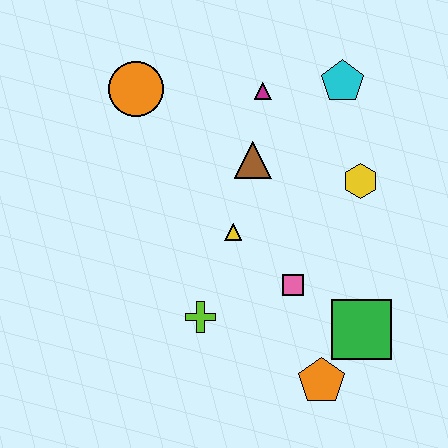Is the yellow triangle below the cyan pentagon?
Yes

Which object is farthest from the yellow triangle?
The cyan pentagon is farthest from the yellow triangle.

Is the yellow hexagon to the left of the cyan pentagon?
No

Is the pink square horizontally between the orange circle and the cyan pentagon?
Yes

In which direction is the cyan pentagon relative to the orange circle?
The cyan pentagon is to the right of the orange circle.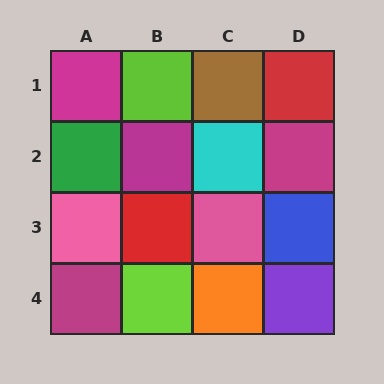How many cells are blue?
1 cell is blue.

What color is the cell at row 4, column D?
Purple.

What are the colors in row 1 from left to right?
Magenta, lime, brown, red.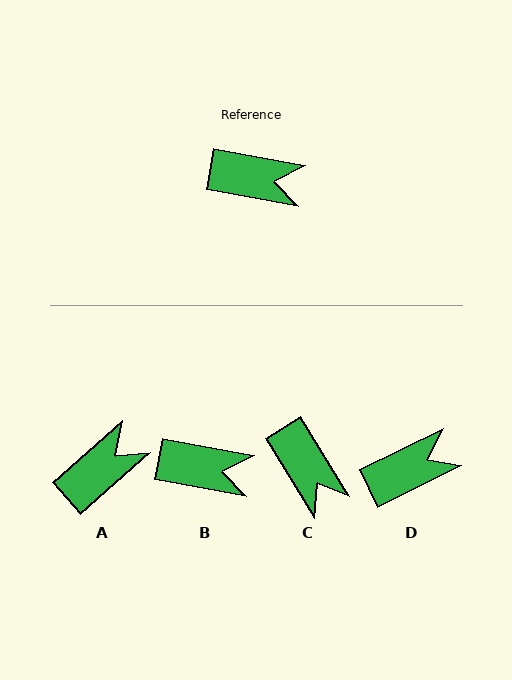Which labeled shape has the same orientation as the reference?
B.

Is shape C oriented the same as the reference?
No, it is off by about 48 degrees.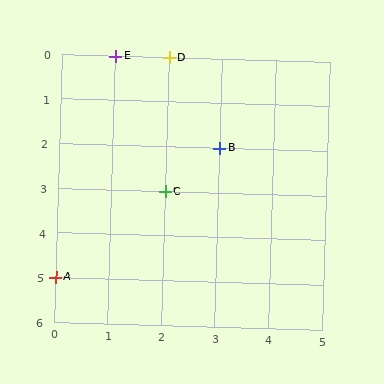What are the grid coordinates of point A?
Point A is at grid coordinates (0, 5).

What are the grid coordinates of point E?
Point E is at grid coordinates (1, 0).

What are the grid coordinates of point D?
Point D is at grid coordinates (2, 0).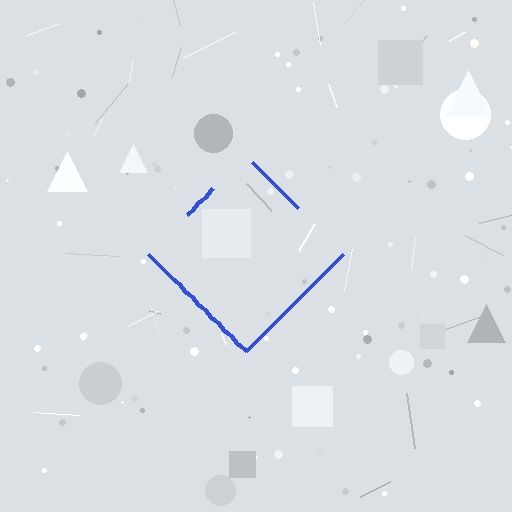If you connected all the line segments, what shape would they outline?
They would outline a diamond.